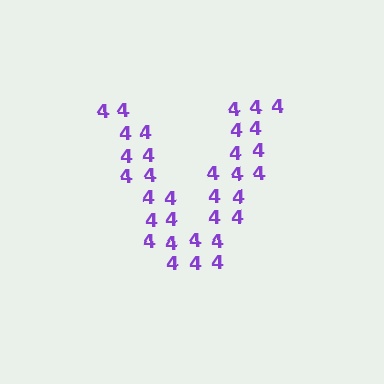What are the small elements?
The small elements are digit 4's.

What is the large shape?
The large shape is the letter V.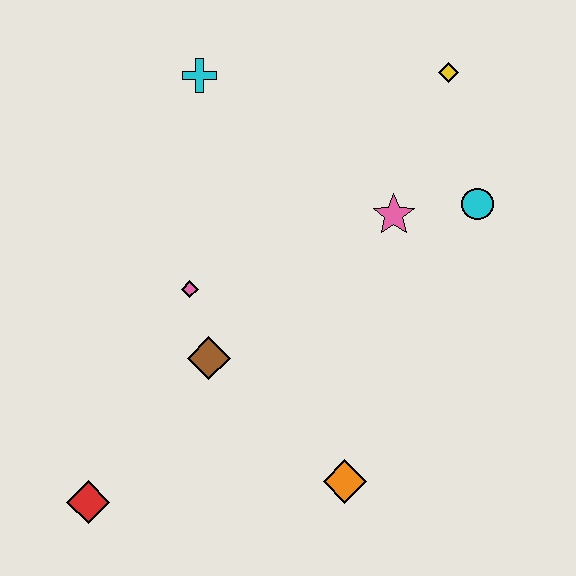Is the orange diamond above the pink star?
No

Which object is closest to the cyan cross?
The pink diamond is closest to the cyan cross.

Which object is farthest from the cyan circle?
The red diamond is farthest from the cyan circle.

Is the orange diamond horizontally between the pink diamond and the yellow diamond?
Yes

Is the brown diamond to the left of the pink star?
Yes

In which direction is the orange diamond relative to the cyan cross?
The orange diamond is below the cyan cross.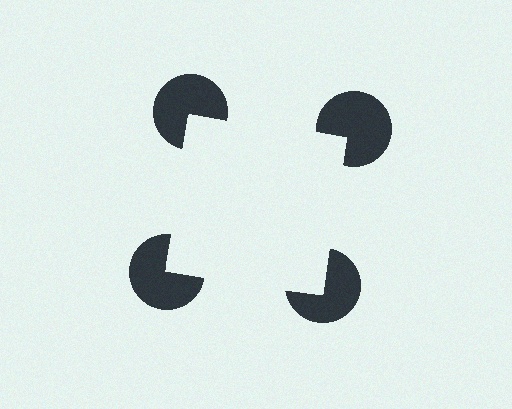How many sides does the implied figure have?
4 sides.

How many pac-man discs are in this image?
There are 4 — one at each vertex of the illusory square.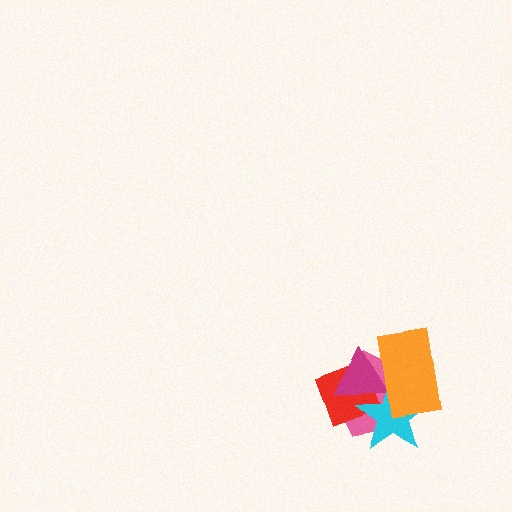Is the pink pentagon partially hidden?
Yes, it is partially covered by another shape.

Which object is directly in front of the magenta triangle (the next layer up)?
The cyan star is directly in front of the magenta triangle.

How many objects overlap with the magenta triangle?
4 objects overlap with the magenta triangle.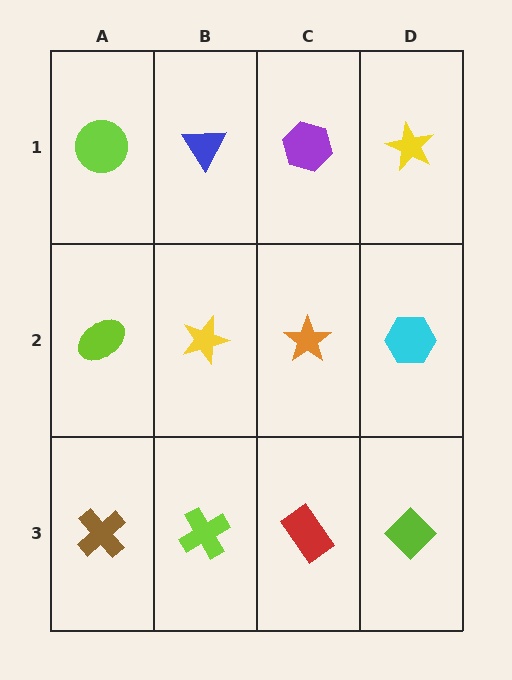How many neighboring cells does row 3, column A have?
2.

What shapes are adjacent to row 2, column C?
A purple hexagon (row 1, column C), a red rectangle (row 3, column C), a yellow star (row 2, column B), a cyan hexagon (row 2, column D).